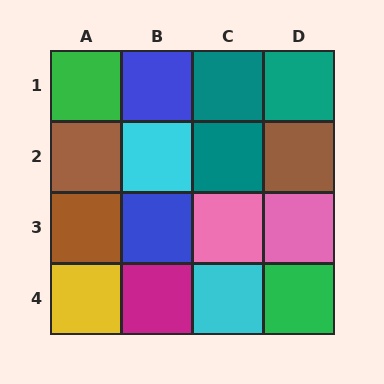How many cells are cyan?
2 cells are cyan.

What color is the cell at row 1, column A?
Green.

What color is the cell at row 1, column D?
Teal.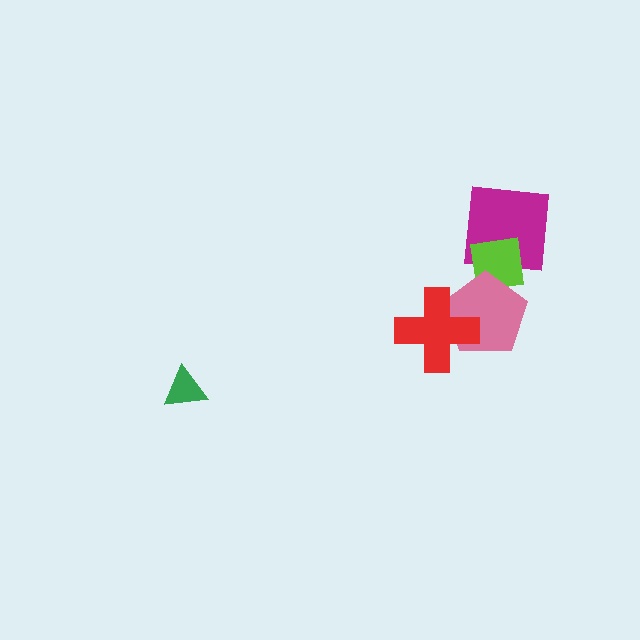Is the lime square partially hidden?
Yes, it is partially covered by another shape.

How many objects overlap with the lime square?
2 objects overlap with the lime square.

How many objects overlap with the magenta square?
1 object overlaps with the magenta square.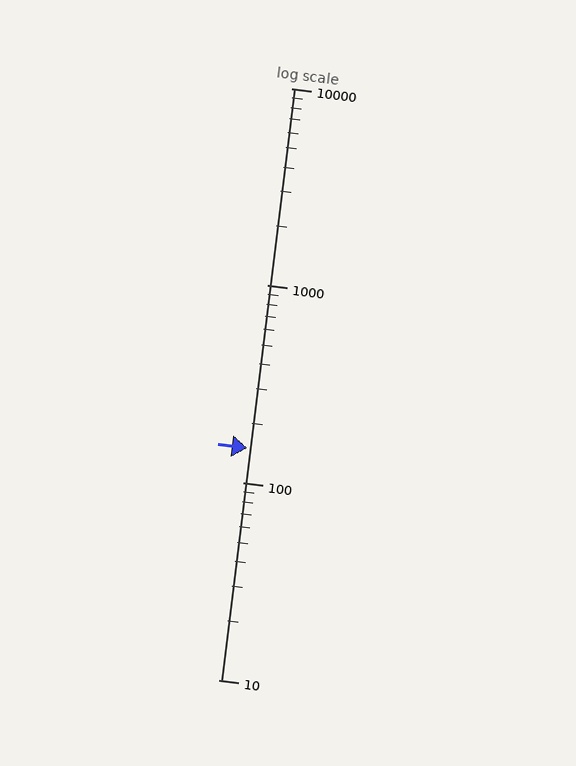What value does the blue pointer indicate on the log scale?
The pointer indicates approximately 150.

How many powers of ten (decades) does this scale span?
The scale spans 3 decades, from 10 to 10000.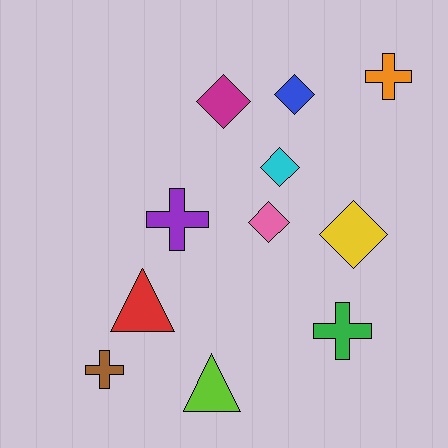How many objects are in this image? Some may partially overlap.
There are 11 objects.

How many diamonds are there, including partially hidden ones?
There are 5 diamonds.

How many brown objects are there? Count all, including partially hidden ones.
There is 1 brown object.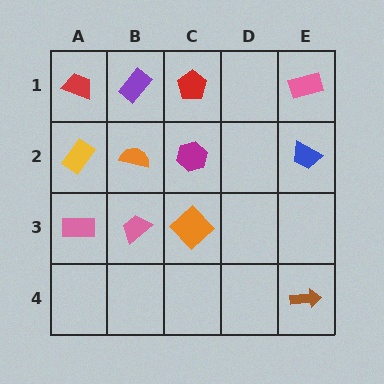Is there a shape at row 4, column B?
No, that cell is empty.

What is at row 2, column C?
A magenta hexagon.